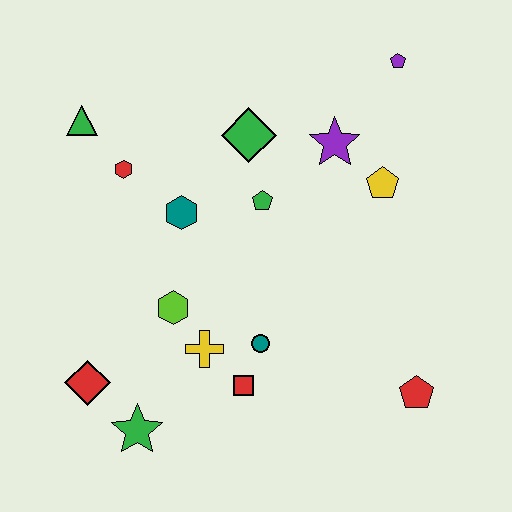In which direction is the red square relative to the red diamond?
The red square is to the right of the red diamond.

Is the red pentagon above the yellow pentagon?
No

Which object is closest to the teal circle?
The red square is closest to the teal circle.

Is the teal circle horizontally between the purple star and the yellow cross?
Yes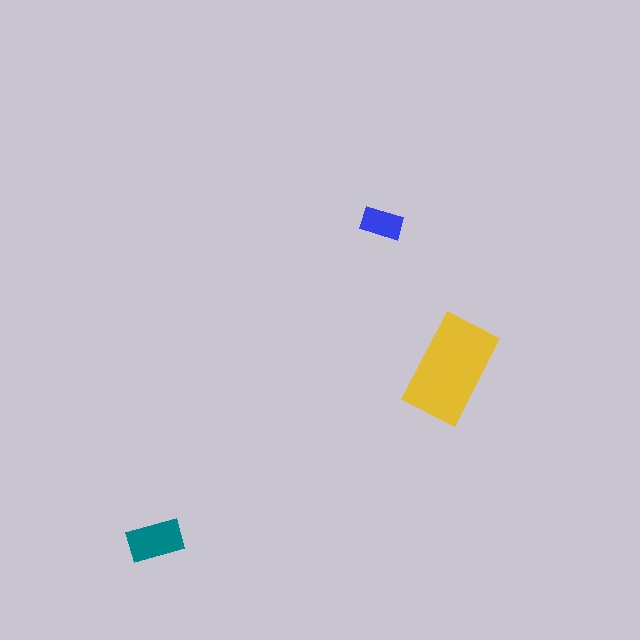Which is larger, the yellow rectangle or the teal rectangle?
The yellow one.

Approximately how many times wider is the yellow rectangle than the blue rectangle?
About 2.5 times wider.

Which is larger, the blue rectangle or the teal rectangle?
The teal one.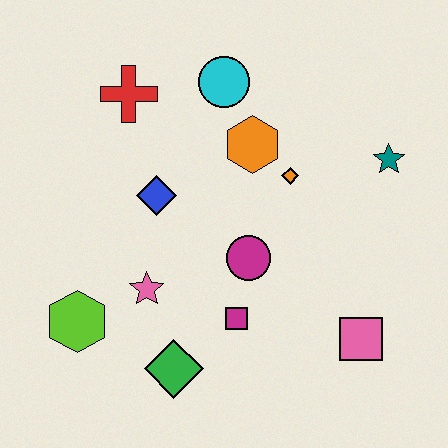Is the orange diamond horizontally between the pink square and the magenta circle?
Yes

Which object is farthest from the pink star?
The teal star is farthest from the pink star.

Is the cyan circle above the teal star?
Yes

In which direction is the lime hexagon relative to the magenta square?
The lime hexagon is to the left of the magenta square.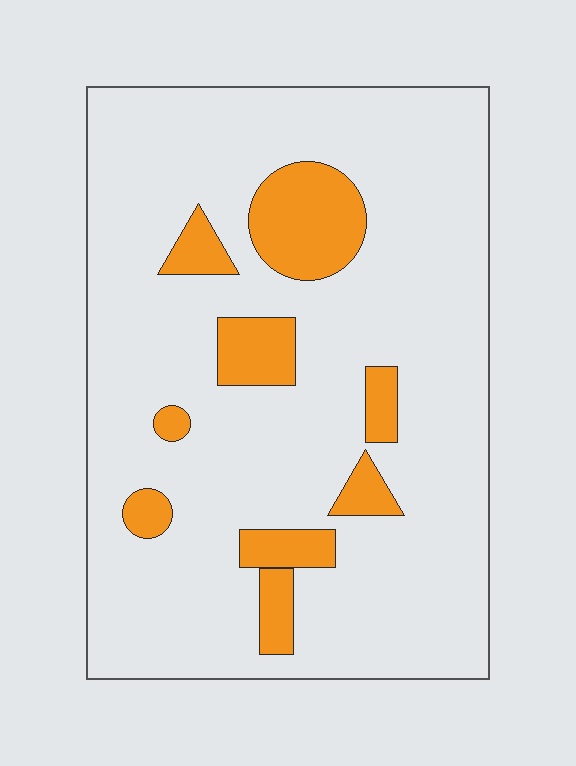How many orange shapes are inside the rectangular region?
9.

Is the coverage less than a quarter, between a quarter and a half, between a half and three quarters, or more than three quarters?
Less than a quarter.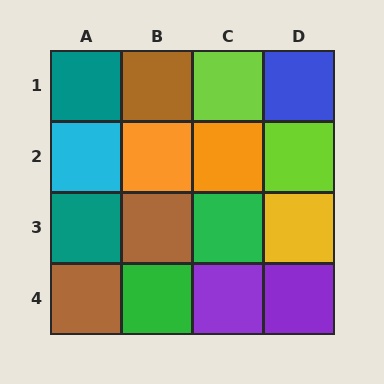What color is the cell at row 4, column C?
Purple.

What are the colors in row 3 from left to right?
Teal, brown, green, yellow.